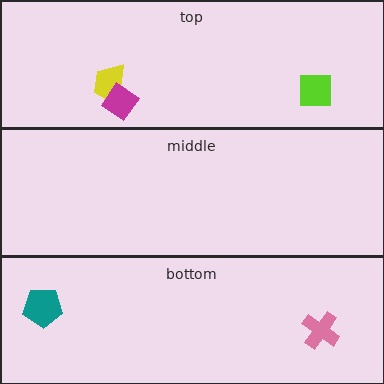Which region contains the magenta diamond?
The top region.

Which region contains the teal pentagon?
The bottom region.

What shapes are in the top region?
The yellow trapezoid, the magenta diamond, the lime square.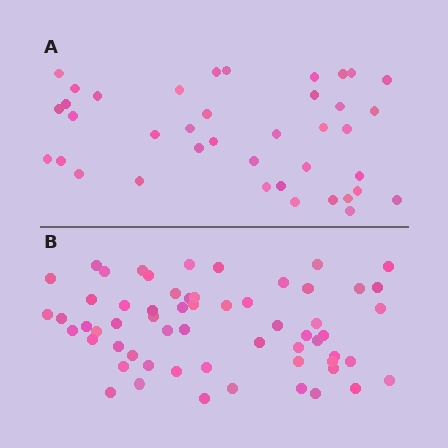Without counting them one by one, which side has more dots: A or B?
Region B (the bottom region) has more dots.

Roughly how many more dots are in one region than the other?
Region B has approximately 20 more dots than region A.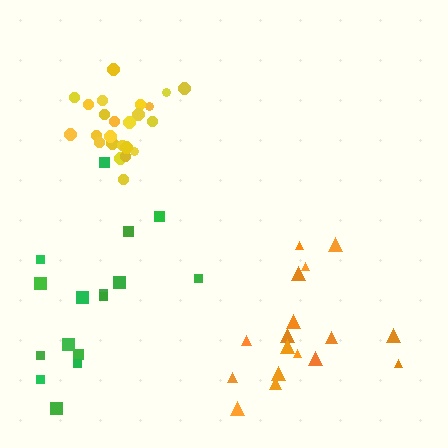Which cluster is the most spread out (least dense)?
Green.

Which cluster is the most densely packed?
Yellow.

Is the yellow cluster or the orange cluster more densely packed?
Yellow.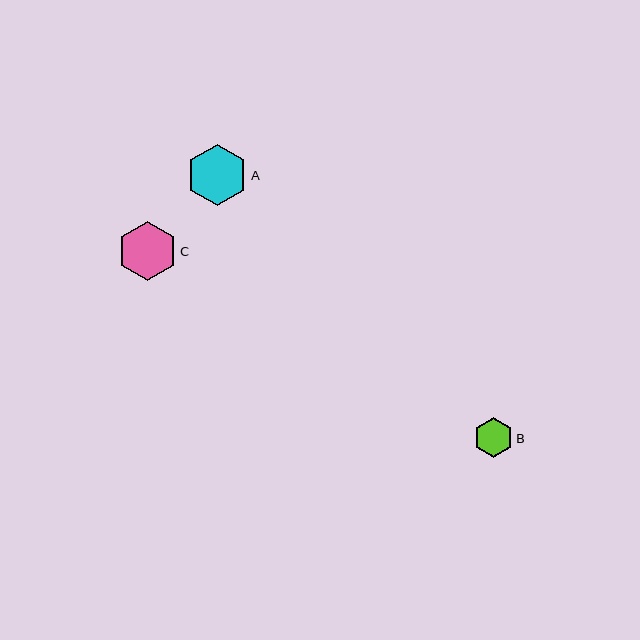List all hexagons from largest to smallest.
From largest to smallest: A, C, B.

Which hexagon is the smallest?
Hexagon B is the smallest with a size of approximately 39 pixels.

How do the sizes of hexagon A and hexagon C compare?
Hexagon A and hexagon C are approximately the same size.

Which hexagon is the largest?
Hexagon A is the largest with a size of approximately 61 pixels.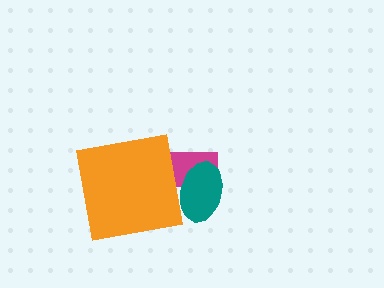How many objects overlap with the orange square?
1 object overlaps with the orange square.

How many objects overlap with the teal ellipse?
1 object overlaps with the teal ellipse.